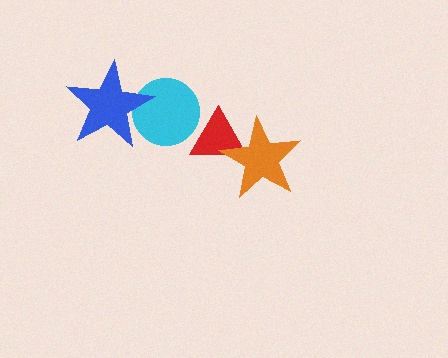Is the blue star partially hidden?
No, no other shape covers it.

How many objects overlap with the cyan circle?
2 objects overlap with the cyan circle.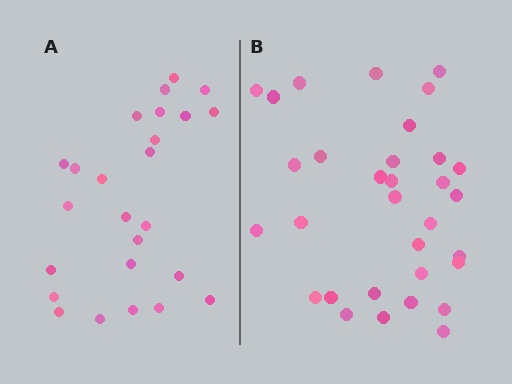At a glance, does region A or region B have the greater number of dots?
Region B (the right region) has more dots.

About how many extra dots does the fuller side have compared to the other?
Region B has roughly 8 or so more dots than region A.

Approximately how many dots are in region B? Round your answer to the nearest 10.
About 30 dots. (The exact count is 32, which rounds to 30.)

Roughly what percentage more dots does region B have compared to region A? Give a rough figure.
About 30% more.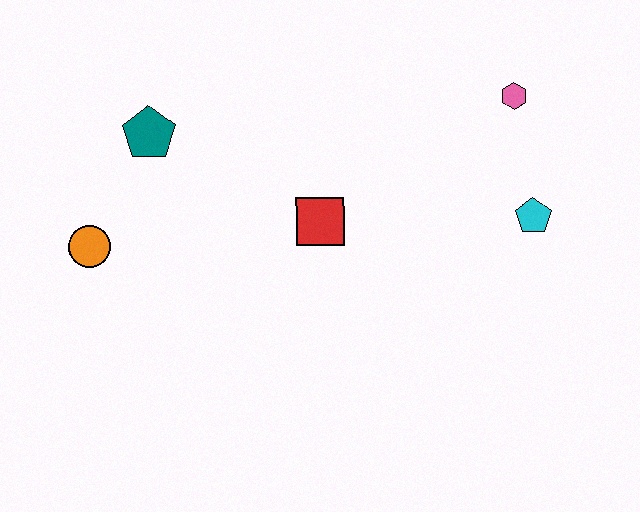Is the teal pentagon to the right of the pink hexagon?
No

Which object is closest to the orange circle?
The teal pentagon is closest to the orange circle.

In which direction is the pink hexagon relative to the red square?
The pink hexagon is to the right of the red square.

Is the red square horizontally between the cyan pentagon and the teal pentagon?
Yes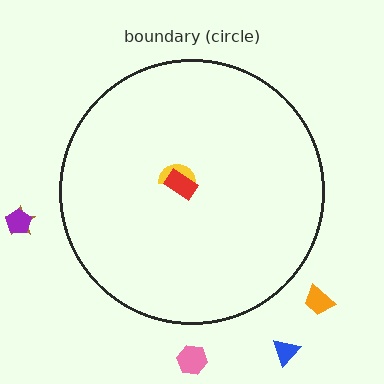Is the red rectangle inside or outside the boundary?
Inside.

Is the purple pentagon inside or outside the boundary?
Outside.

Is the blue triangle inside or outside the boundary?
Outside.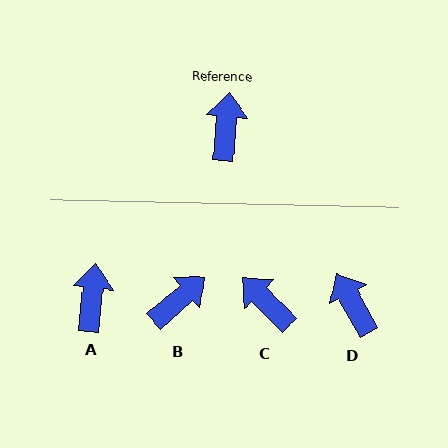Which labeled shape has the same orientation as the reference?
A.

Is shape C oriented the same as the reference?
No, it is off by about 51 degrees.